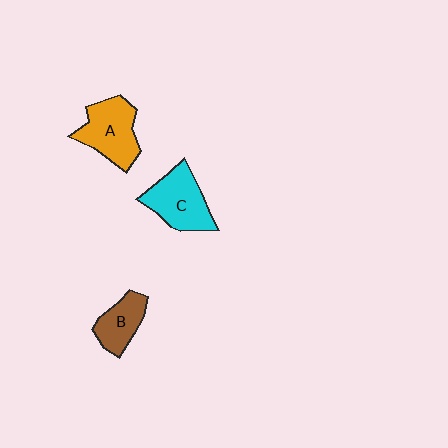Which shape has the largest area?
Shape A (orange).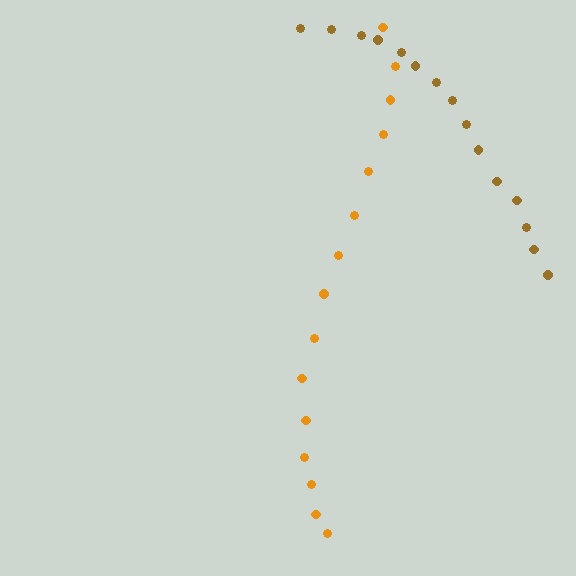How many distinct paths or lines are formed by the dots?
There are 2 distinct paths.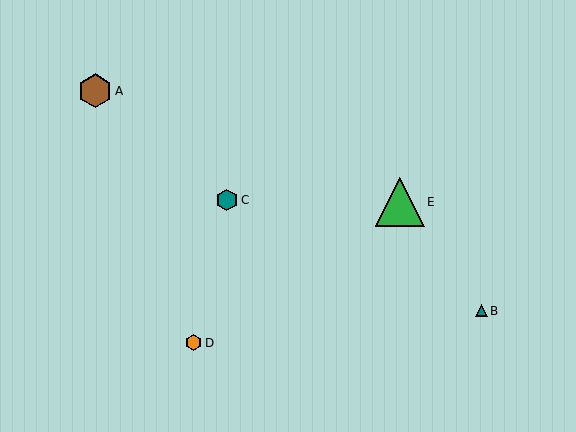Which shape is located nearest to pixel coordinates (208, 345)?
The orange hexagon (labeled D) at (194, 343) is nearest to that location.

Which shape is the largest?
The green triangle (labeled E) is the largest.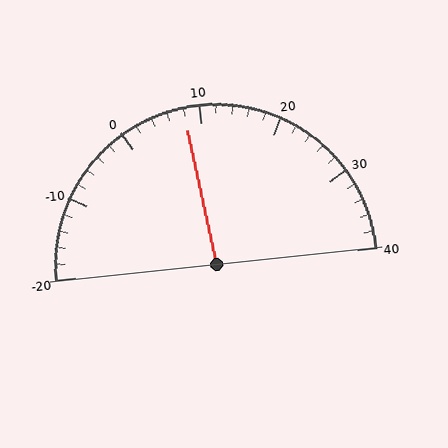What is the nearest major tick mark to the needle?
The nearest major tick mark is 10.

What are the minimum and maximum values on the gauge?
The gauge ranges from -20 to 40.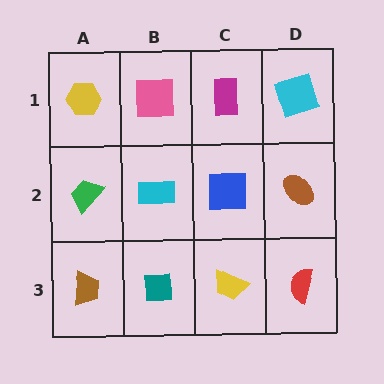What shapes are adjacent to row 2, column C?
A magenta rectangle (row 1, column C), a yellow trapezoid (row 3, column C), a cyan rectangle (row 2, column B), a brown ellipse (row 2, column D).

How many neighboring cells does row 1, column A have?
2.